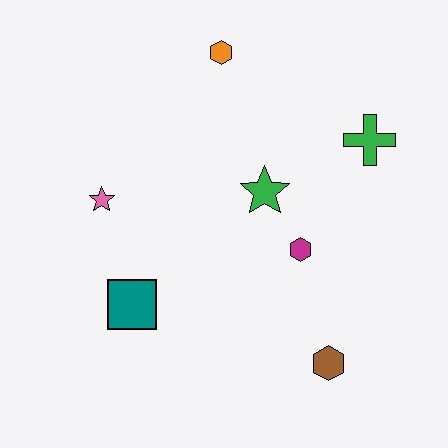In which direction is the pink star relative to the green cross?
The pink star is to the left of the green cross.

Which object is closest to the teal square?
The pink star is closest to the teal square.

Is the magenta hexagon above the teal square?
Yes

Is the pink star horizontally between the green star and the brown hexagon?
No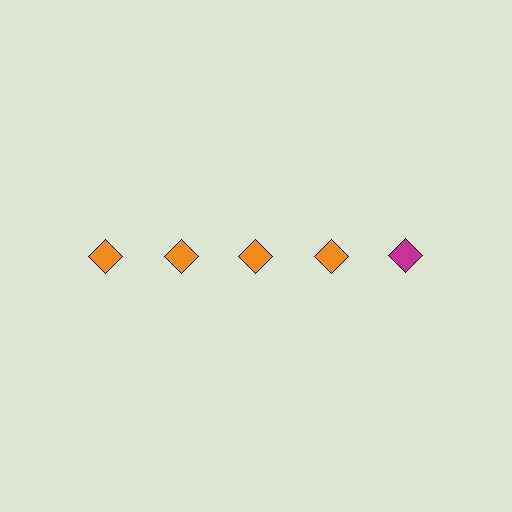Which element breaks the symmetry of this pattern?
The magenta diamond in the top row, rightmost column breaks the symmetry. All other shapes are orange diamonds.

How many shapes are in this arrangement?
There are 5 shapes arranged in a grid pattern.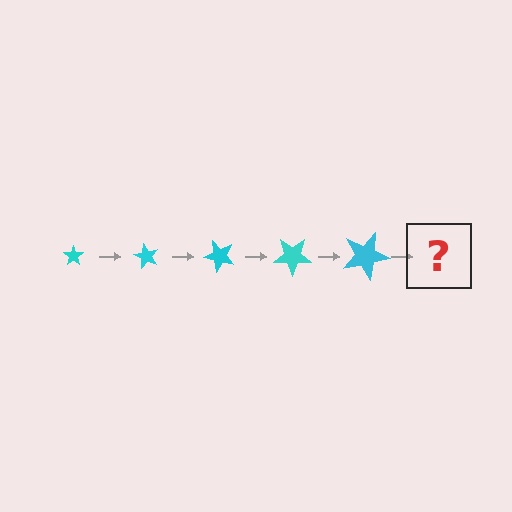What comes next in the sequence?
The next element should be a star, larger than the previous one and rotated 300 degrees from the start.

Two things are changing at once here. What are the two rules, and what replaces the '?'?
The two rules are that the star grows larger each step and it rotates 60 degrees each step. The '?' should be a star, larger than the previous one and rotated 300 degrees from the start.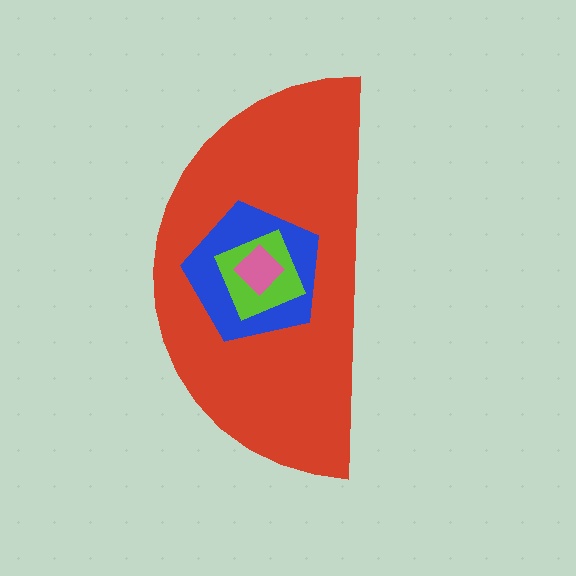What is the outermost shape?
The red semicircle.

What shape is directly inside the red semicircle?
The blue pentagon.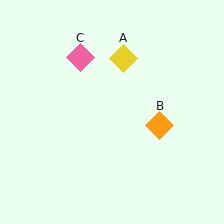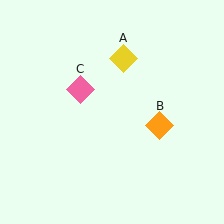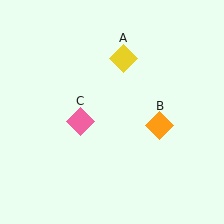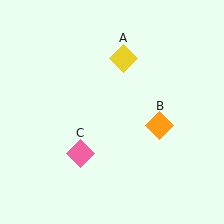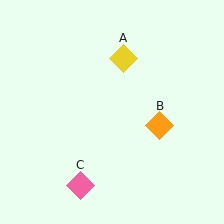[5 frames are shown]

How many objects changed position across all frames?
1 object changed position: pink diamond (object C).